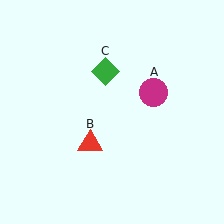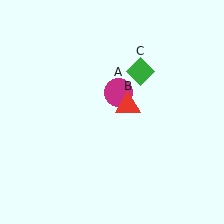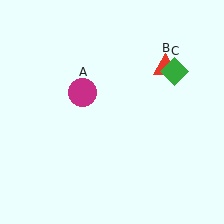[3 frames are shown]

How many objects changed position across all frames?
3 objects changed position: magenta circle (object A), red triangle (object B), green diamond (object C).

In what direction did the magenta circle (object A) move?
The magenta circle (object A) moved left.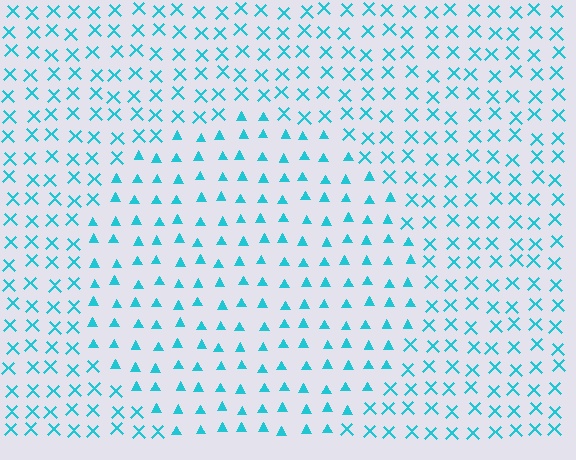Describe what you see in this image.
The image is filled with small cyan elements arranged in a uniform grid. A circle-shaped region contains triangles, while the surrounding area contains X marks. The boundary is defined purely by the change in element shape.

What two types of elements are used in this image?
The image uses triangles inside the circle region and X marks outside it.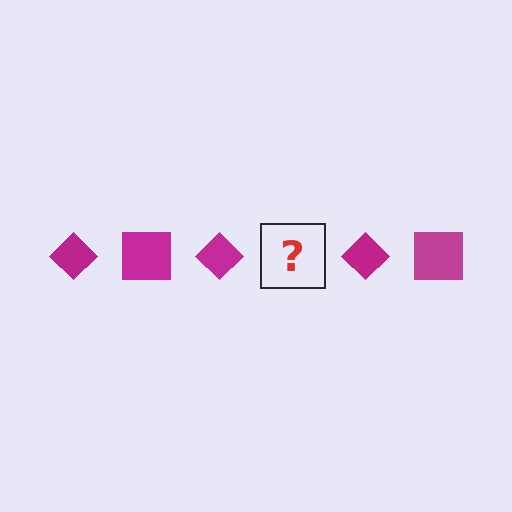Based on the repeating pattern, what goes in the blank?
The blank should be a magenta square.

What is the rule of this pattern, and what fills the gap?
The rule is that the pattern cycles through diamond, square shapes in magenta. The gap should be filled with a magenta square.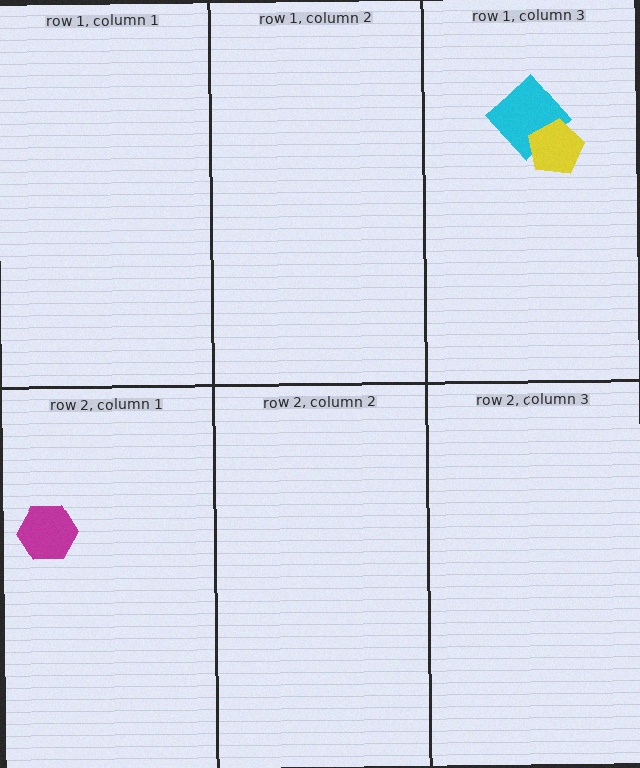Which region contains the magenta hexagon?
The row 2, column 1 region.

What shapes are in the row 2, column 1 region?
The magenta hexagon.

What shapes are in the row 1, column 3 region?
The cyan diamond, the yellow pentagon.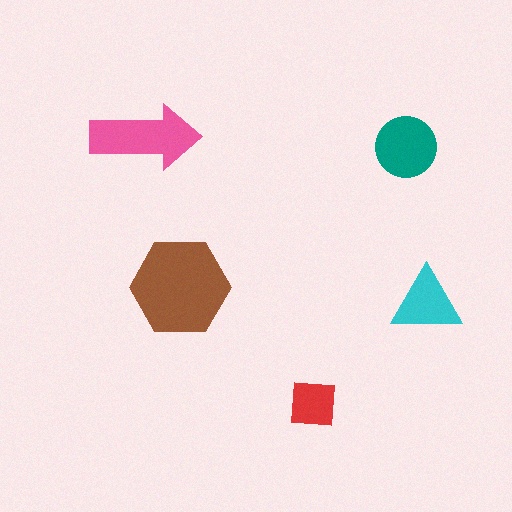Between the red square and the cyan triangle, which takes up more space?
The cyan triangle.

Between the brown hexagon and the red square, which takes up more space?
The brown hexagon.